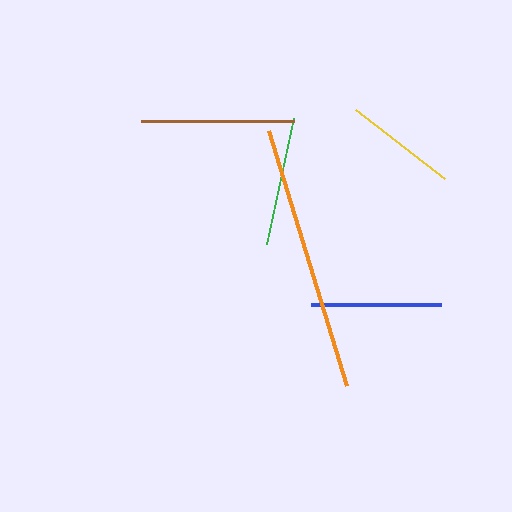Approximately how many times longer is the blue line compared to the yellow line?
The blue line is approximately 1.1 times the length of the yellow line.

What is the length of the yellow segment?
The yellow segment is approximately 113 pixels long.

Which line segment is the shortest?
The yellow line is the shortest at approximately 113 pixels.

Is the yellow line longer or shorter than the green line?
The green line is longer than the yellow line.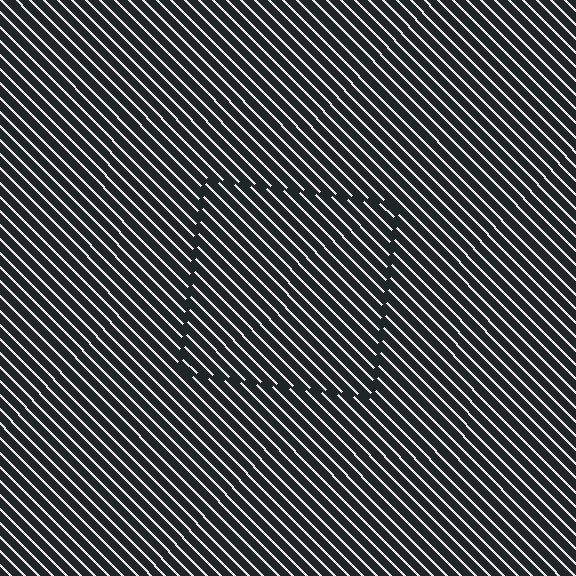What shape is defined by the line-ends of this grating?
An illusory square. The interior of the shape contains the same grating, shifted by half a period — the contour is defined by the phase discontinuity where line-ends from the inner and outer gratings abut.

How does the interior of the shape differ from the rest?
The interior of the shape contains the same grating, shifted by half a period — the contour is defined by the phase discontinuity where line-ends from the inner and outer gratings abut.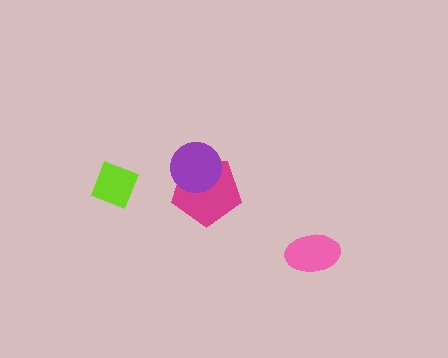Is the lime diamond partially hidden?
No, no other shape covers it.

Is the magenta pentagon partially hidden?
Yes, it is partially covered by another shape.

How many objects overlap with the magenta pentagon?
1 object overlaps with the magenta pentagon.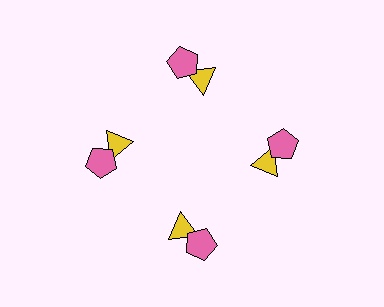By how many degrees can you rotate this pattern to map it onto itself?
The pattern maps onto itself every 90 degrees of rotation.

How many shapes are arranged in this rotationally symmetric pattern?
There are 8 shapes, arranged in 4 groups of 2.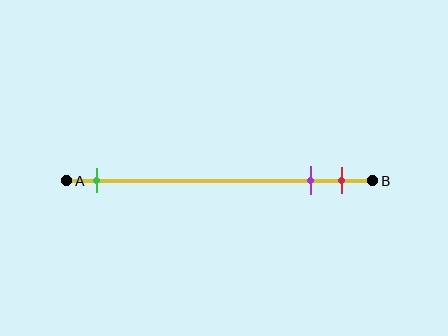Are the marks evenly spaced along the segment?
No, the marks are not evenly spaced.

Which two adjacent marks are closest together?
The purple and red marks are the closest adjacent pair.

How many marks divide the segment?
There are 3 marks dividing the segment.